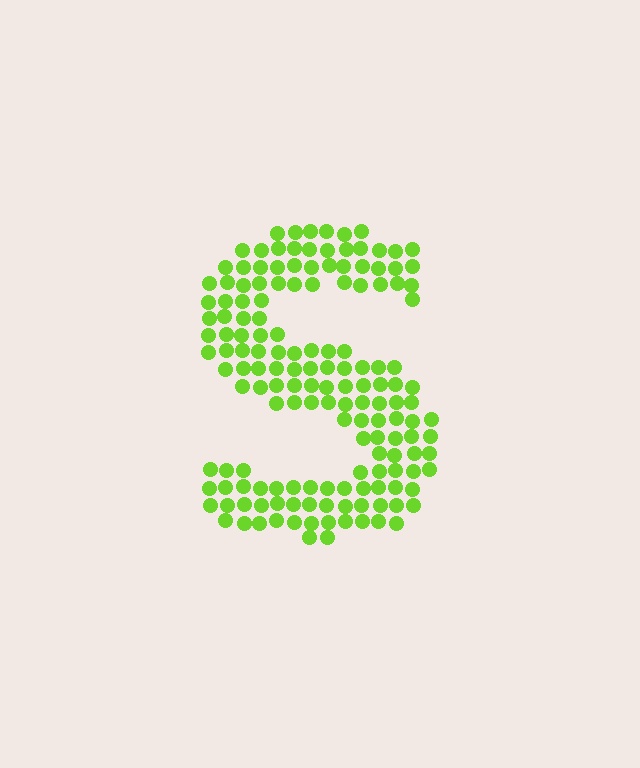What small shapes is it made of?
It is made of small circles.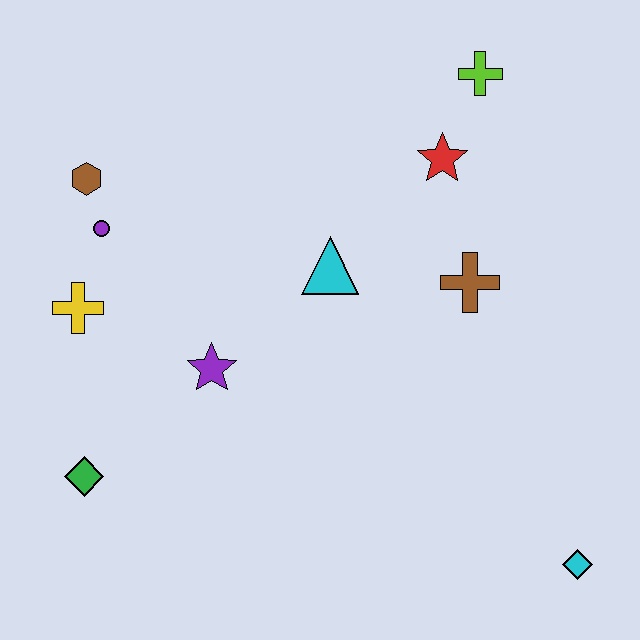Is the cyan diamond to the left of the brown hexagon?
No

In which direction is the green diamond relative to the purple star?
The green diamond is to the left of the purple star.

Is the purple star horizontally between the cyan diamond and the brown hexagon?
Yes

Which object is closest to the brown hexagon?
The purple circle is closest to the brown hexagon.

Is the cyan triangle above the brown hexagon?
No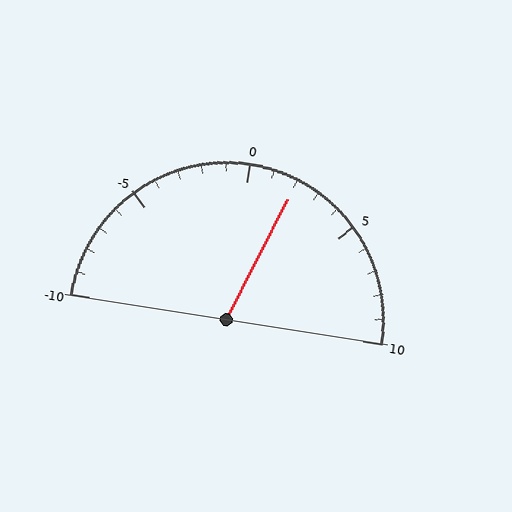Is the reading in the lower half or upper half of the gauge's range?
The reading is in the upper half of the range (-10 to 10).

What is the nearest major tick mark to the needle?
The nearest major tick mark is 0.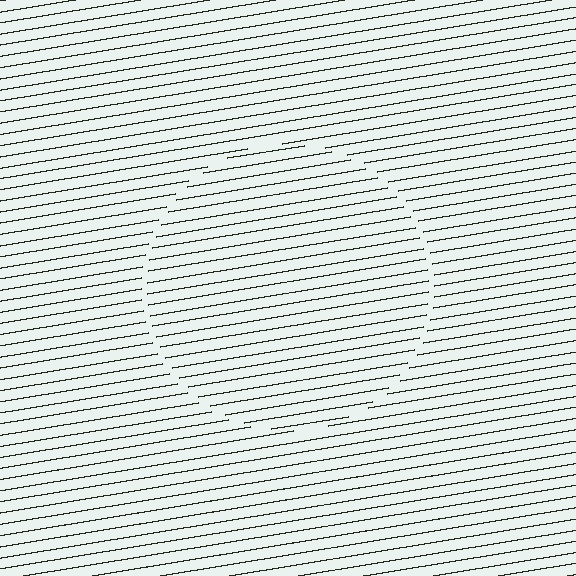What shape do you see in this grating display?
An illusory circle. The interior of the shape contains the same grating, shifted by half a period — the contour is defined by the phase discontinuity where line-ends from the inner and outer gratings abut.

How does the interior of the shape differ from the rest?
The interior of the shape contains the same grating, shifted by half a period — the contour is defined by the phase discontinuity where line-ends from the inner and outer gratings abut.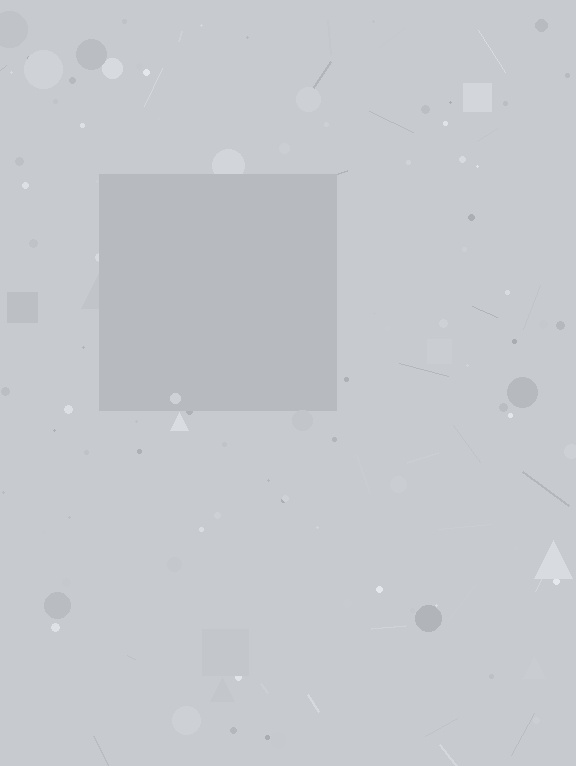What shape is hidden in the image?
A square is hidden in the image.